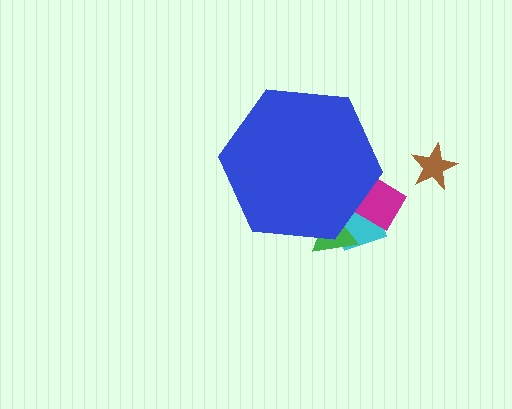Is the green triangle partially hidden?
Yes, the green triangle is partially hidden behind the blue hexagon.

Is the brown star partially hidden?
No, the brown star is fully visible.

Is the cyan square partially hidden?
Yes, the cyan square is partially hidden behind the blue hexagon.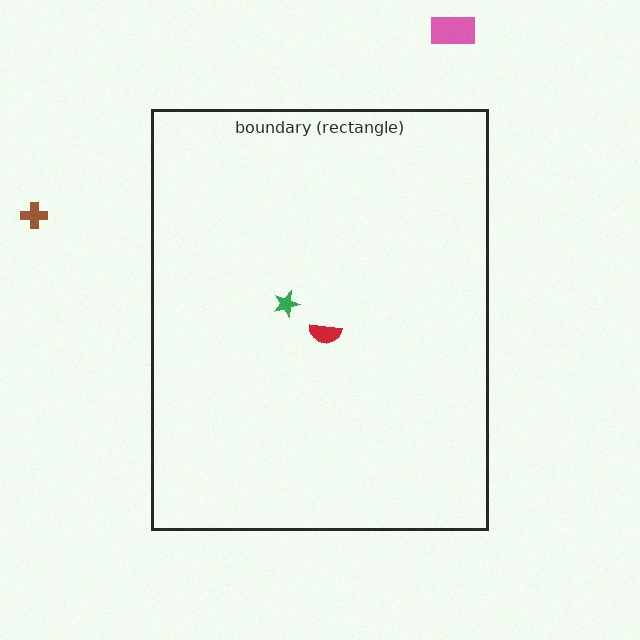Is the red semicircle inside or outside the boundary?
Inside.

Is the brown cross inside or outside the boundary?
Outside.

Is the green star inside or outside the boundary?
Inside.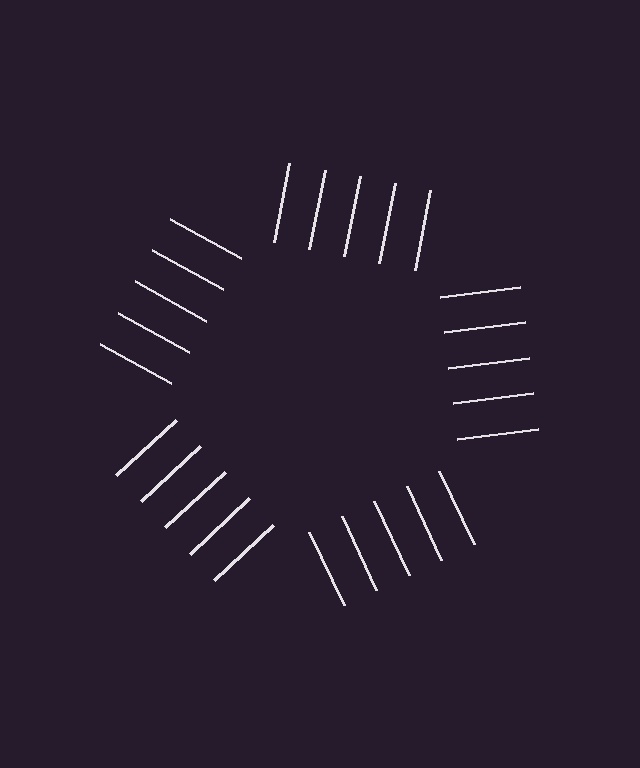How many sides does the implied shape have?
5 sides — the line-ends trace a pentagon.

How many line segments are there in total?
25 — 5 along each of the 5 edges.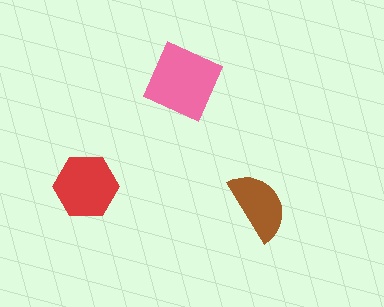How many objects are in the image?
There are 3 objects in the image.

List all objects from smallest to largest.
The brown semicircle, the red hexagon, the pink diamond.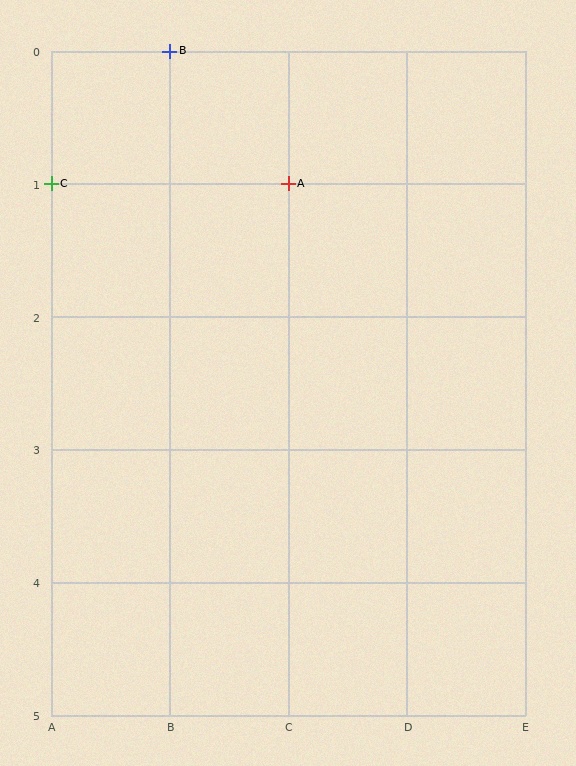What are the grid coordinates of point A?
Point A is at grid coordinates (C, 1).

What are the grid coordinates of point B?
Point B is at grid coordinates (B, 0).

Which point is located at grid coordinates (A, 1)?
Point C is at (A, 1).